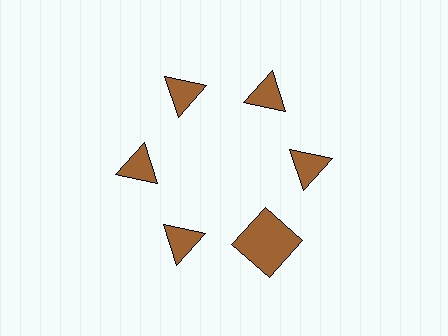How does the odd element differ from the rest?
It has a different shape: square instead of triangle.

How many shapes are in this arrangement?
There are 6 shapes arranged in a ring pattern.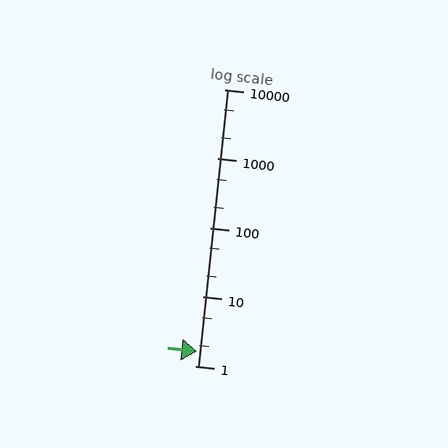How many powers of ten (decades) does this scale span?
The scale spans 4 decades, from 1 to 10000.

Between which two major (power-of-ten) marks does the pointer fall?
The pointer is between 1 and 10.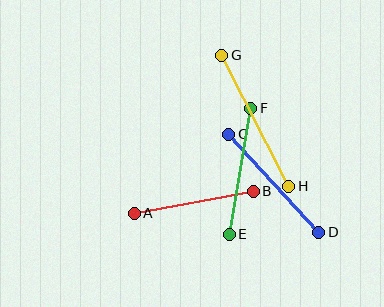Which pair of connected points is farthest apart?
Points G and H are farthest apart.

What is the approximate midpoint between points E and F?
The midpoint is at approximately (240, 171) pixels.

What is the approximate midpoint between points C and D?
The midpoint is at approximately (274, 183) pixels.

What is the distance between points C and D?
The distance is approximately 133 pixels.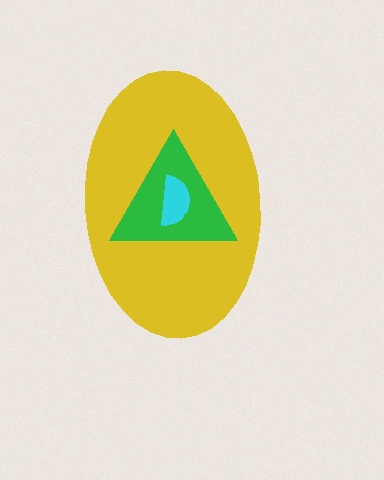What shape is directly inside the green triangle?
The cyan semicircle.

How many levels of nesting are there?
3.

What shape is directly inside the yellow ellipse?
The green triangle.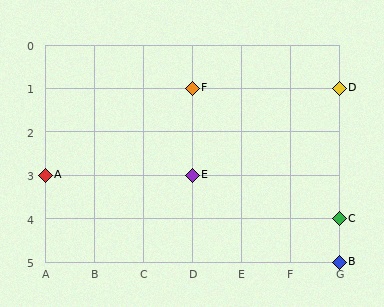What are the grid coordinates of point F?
Point F is at grid coordinates (D, 1).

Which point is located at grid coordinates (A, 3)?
Point A is at (A, 3).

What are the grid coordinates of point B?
Point B is at grid coordinates (G, 5).